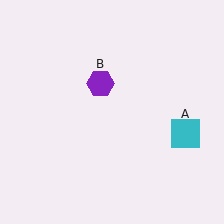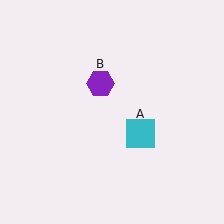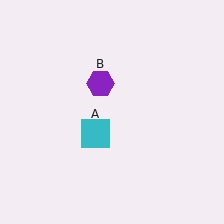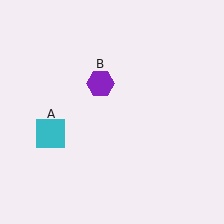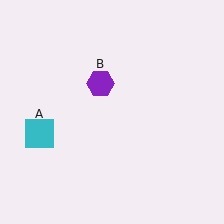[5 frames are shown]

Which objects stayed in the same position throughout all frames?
Purple hexagon (object B) remained stationary.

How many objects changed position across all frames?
1 object changed position: cyan square (object A).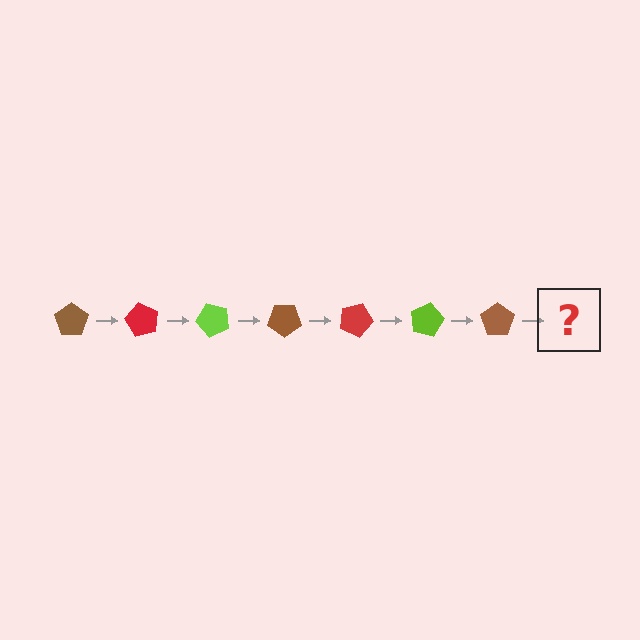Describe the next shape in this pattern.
It should be a red pentagon, rotated 420 degrees from the start.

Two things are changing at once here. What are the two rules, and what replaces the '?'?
The two rules are that it rotates 60 degrees each step and the color cycles through brown, red, and lime. The '?' should be a red pentagon, rotated 420 degrees from the start.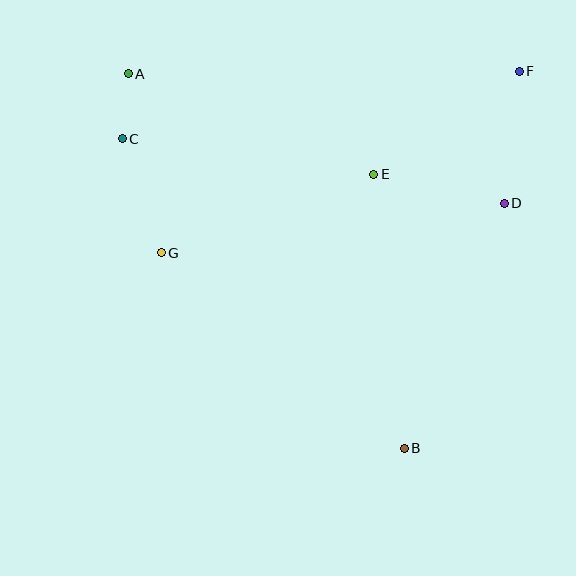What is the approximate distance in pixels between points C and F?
The distance between C and F is approximately 403 pixels.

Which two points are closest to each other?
Points A and C are closest to each other.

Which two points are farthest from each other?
Points A and B are farthest from each other.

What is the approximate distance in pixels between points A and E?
The distance between A and E is approximately 265 pixels.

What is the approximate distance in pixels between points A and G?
The distance between A and G is approximately 182 pixels.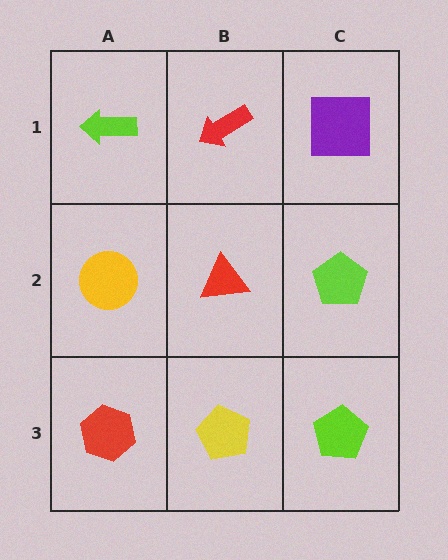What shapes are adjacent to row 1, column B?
A red triangle (row 2, column B), a lime arrow (row 1, column A), a purple square (row 1, column C).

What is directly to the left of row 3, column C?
A yellow pentagon.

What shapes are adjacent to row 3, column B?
A red triangle (row 2, column B), a red hexagon (row 3, column A), a lime pentagon (row 3, column C).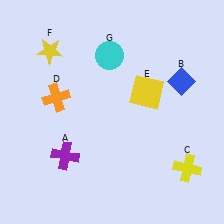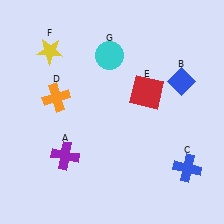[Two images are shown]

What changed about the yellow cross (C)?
In Image 1, C is yellow. In Image 2, it changed to blue.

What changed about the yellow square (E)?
In Image 1, E is yellow. In Image 2, it changed to red.